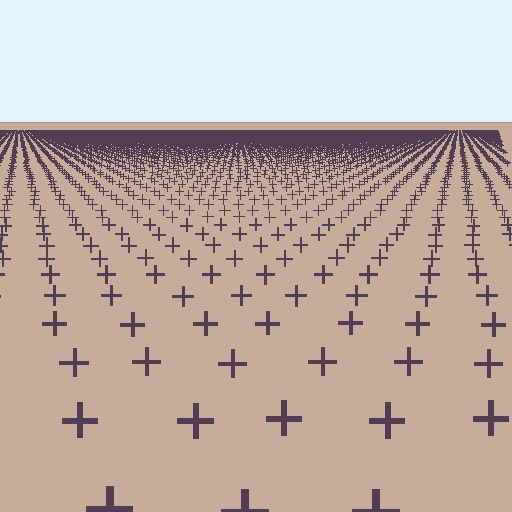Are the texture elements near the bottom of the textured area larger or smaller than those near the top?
Larger. Near the bottom, elements are closer to the viewer and appear at a bigger on-screen size.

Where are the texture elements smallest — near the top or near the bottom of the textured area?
Near the top.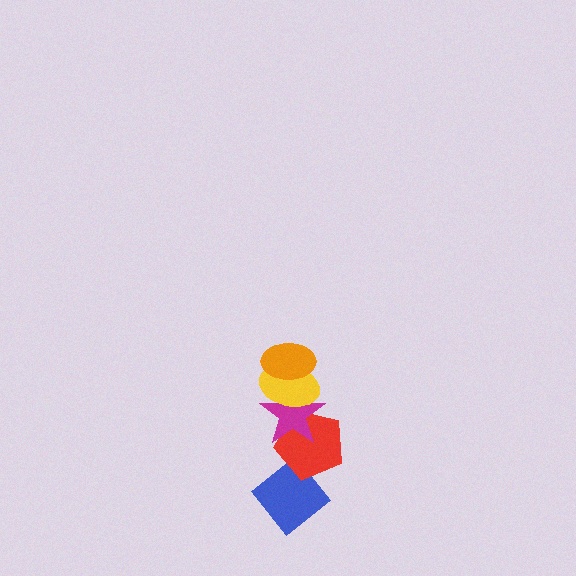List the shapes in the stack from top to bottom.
From top to bottom: the orange ellipse, the yellow ellipse, the magenta star, the red pentagon, the blue diamond.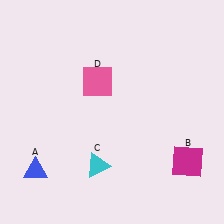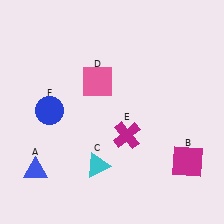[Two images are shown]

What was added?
A magenta cross (E), a blue circle (F) were added in Image 2.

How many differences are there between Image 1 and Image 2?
There are 2 differences between the two images.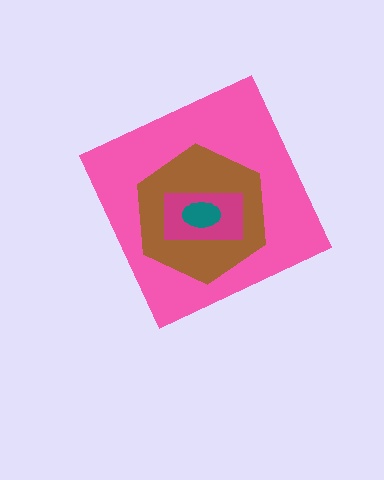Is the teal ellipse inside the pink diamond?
Yes.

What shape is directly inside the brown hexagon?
The magenta rectangle.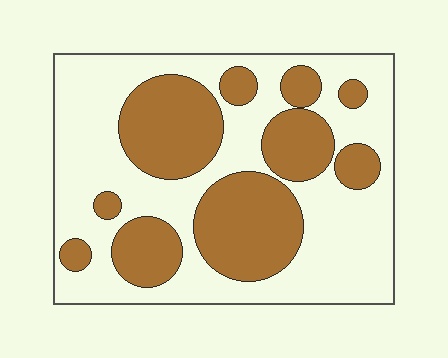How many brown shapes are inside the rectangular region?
10.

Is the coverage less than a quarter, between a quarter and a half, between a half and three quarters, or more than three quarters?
Between a quarter and a half.